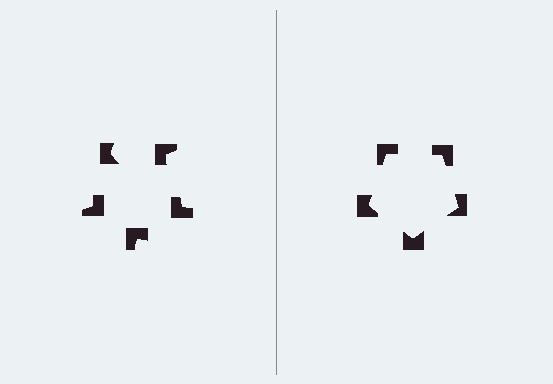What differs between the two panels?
The notched squares are positioned identically on both sides; only the wedge orientations differ. On the right they align to a pentagon; on the left they are misaligned.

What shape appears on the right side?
An illusory pentagon.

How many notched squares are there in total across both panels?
10 — 5 on each side.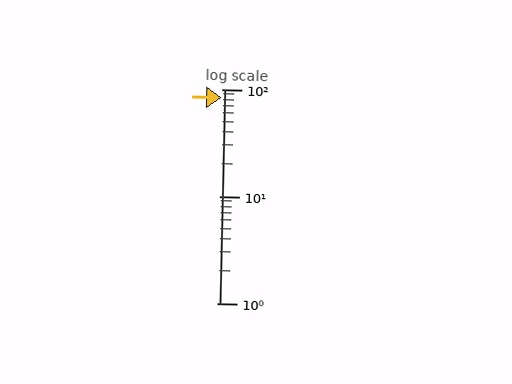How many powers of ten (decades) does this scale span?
The scale spans 2 decades, from 1 to 100.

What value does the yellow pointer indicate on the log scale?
The pointer indicates approximately 83.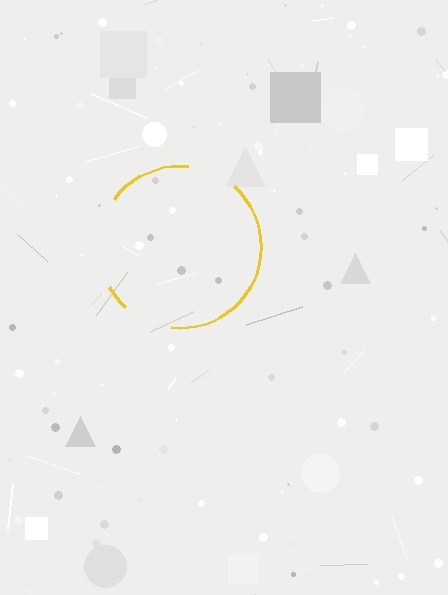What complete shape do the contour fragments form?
The contour fragments form a circle.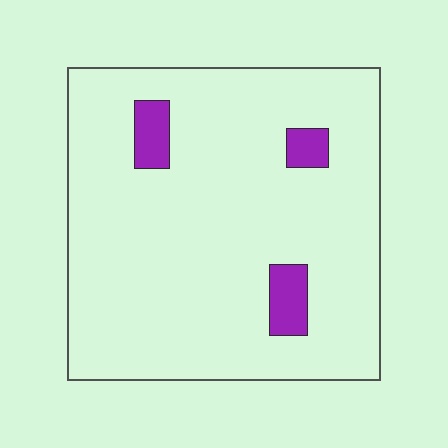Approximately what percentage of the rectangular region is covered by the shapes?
Approximately 5%.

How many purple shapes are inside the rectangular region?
3.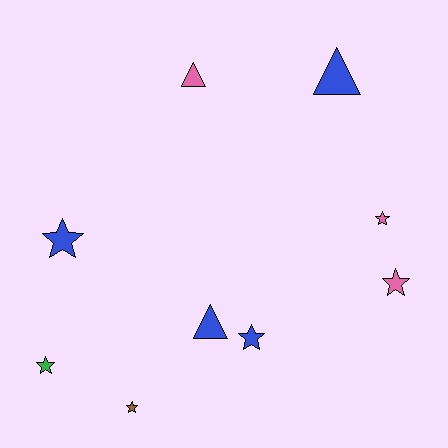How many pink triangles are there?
There is 1 pink triangle.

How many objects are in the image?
There are 9 objects.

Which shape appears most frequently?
Star, with 6 objects.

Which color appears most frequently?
Blue, with 4 objects.